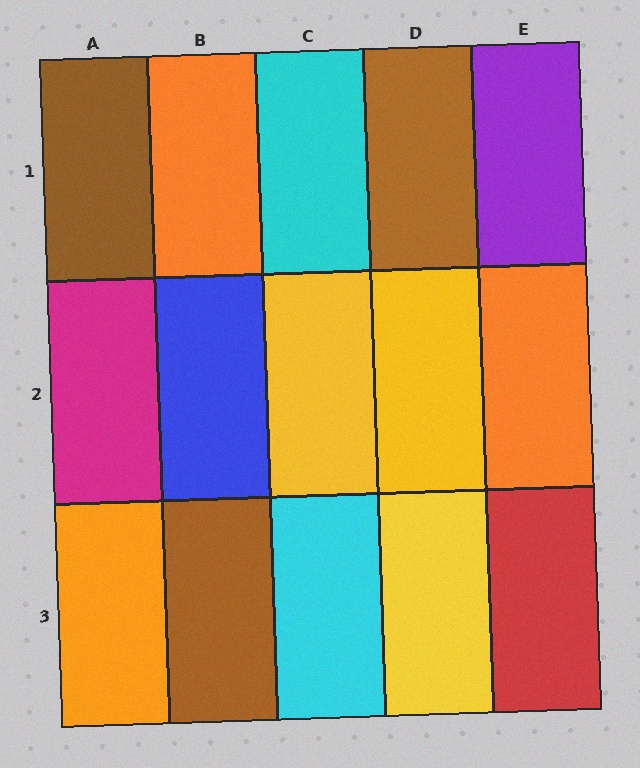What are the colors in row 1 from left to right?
Brown, orange, cyan, brown, purple.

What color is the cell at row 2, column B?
Blue.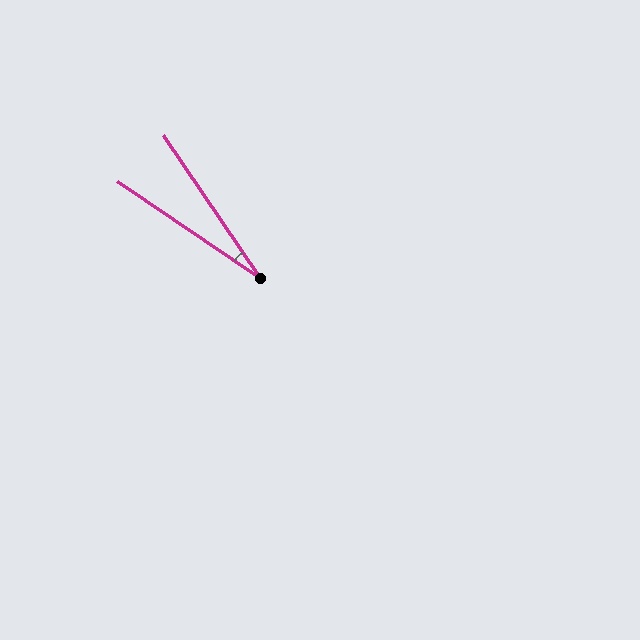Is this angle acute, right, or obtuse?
It is acute.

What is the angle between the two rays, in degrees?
Approximately 22 degrees.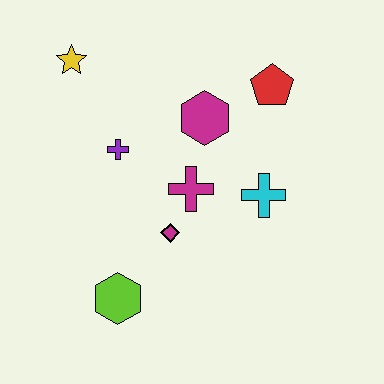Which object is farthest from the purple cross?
The red pentagon is farthest from the purple cross.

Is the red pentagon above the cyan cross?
Yes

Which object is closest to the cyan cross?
The magenta cross is closest to the cyan cross.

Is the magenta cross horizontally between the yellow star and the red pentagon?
Yes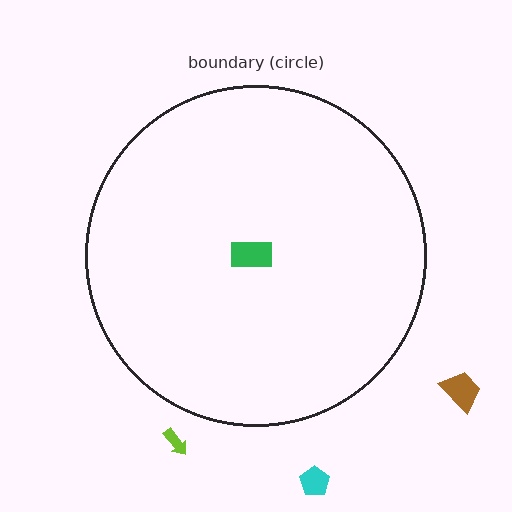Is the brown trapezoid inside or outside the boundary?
Outside.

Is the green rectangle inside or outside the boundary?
Inside.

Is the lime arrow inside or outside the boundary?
Outside.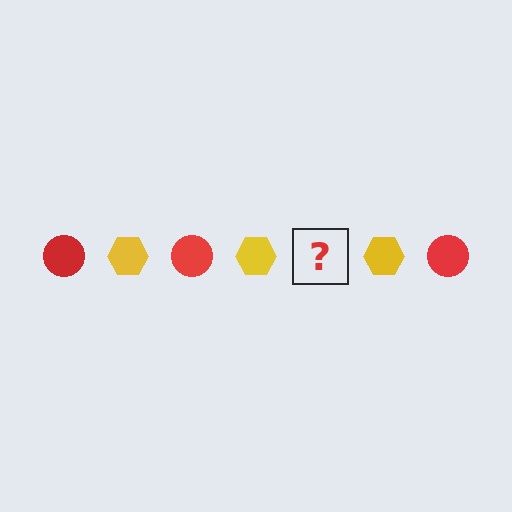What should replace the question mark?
The question mark should be replaced with a red circle.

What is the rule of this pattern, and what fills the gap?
The rule is that the pattern alternates between red circle and yellow hexagon. The gap should be filled with a red circle.